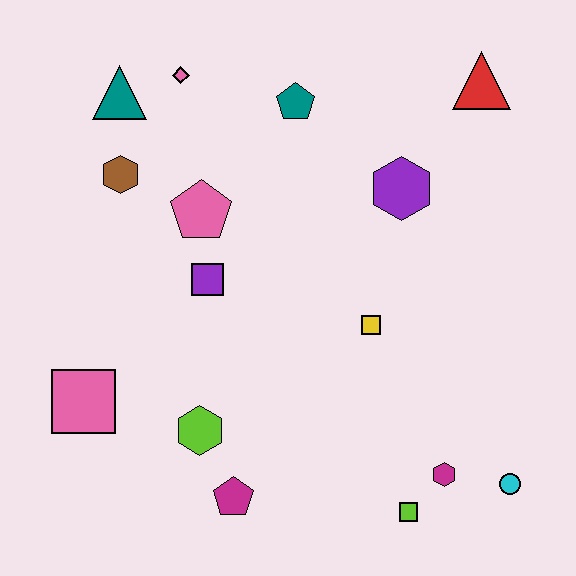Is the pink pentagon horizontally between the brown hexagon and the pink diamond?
No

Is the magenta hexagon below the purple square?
Yes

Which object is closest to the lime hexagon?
The magenta pentagon is closest to the lime hexagon.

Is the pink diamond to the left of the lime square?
Yes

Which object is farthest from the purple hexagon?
The pink square is farthest from the purple hexagon.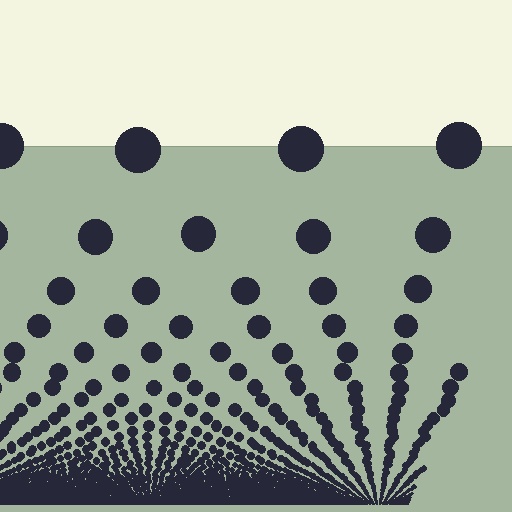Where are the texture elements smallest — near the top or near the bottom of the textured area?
Near the bottom.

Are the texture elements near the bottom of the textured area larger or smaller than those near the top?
Smaller. The gradient is inverted — elements near the bottom are smaller and denser.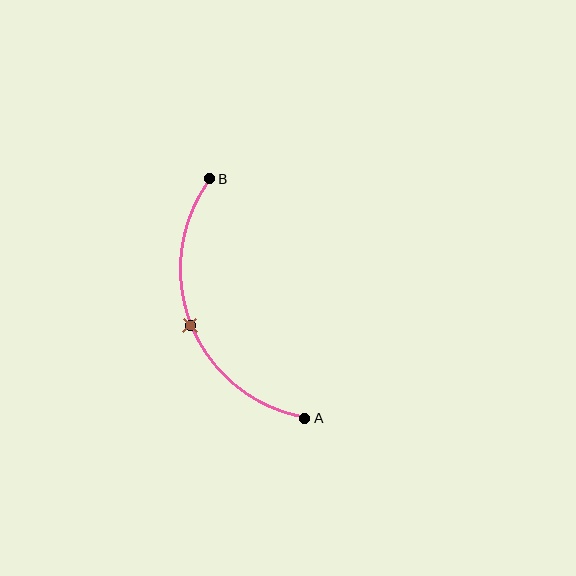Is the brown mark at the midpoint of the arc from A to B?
Yes. The brown mark lies on the arc at equal arc-length from both A and B — it is the arc midpoint.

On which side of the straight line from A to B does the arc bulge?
The arc bulges to the left of the straight line connecting A and B.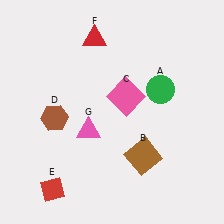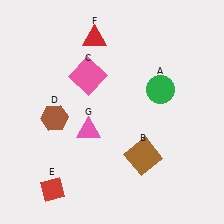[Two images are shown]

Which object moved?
The pink square (C) moved left.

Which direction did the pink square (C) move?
The pink square (C) moved left.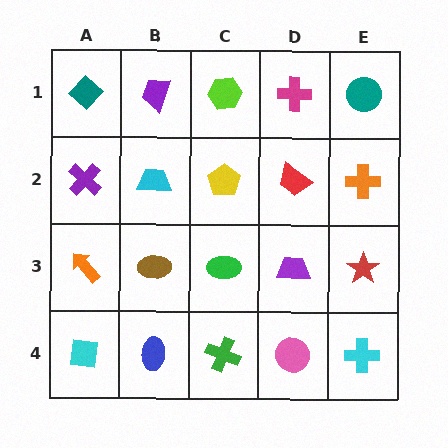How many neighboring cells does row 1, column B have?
3.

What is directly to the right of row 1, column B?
A lime hexagon.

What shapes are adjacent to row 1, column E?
An orange cross (row 2, column E), a magenta cross (row 1, column D).